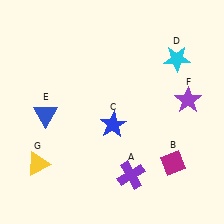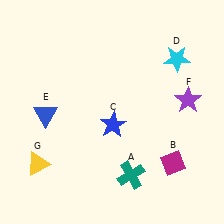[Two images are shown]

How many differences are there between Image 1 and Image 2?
There is 1 difference between the two images.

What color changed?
The cross (A) changed from purple in Image 1 to teal in Image 2.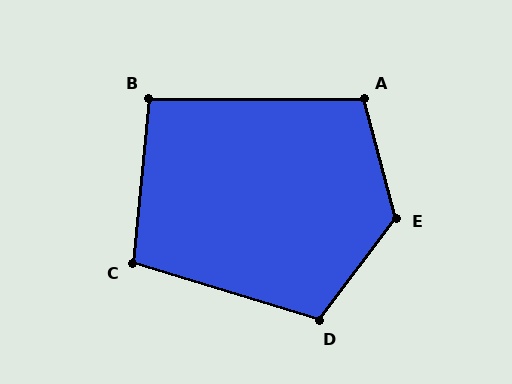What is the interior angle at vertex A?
Approximately 105 degrees (obtuse).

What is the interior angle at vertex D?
Approximately 110 degrees (obtuse).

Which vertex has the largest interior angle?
E, at approximately 128 degrees.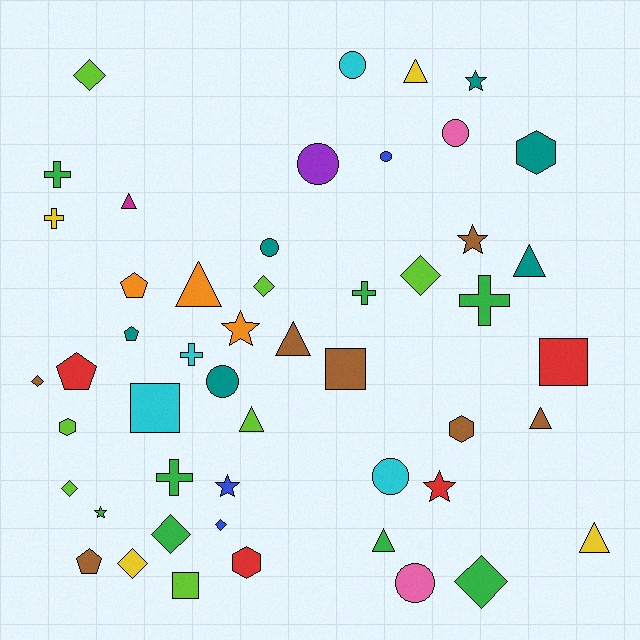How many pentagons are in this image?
There are 4 pentagons.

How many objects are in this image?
There are 50 objects.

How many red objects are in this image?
There are 4 red objects.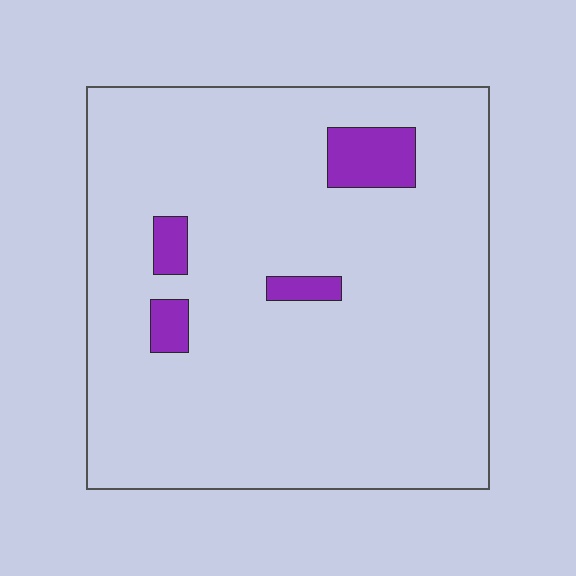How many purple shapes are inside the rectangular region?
4.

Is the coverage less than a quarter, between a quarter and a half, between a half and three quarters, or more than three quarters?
Less than a quarter.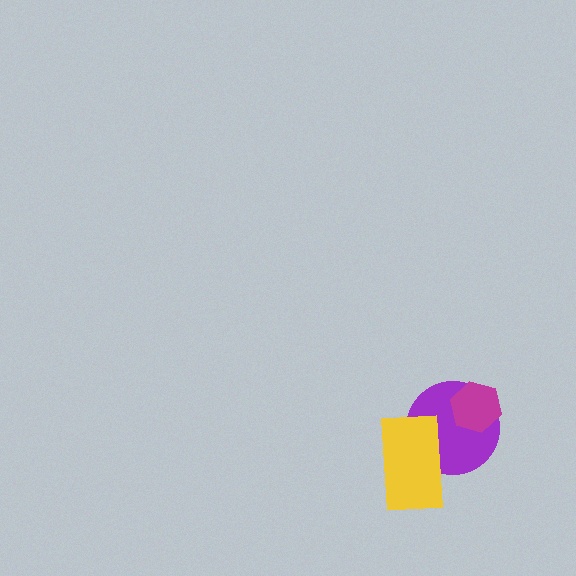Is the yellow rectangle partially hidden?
No, no other shape covers it.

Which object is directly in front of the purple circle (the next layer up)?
The magenta hexagon is directly in front of the purple circle.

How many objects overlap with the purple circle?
2 objects overlap with the purple circle.